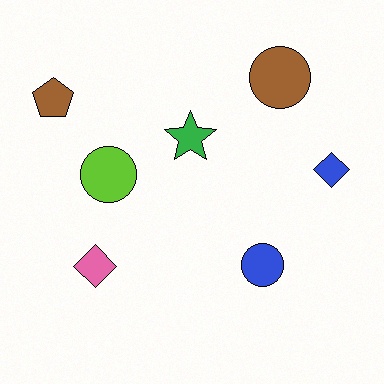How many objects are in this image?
There are 7 objects.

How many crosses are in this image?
There are no crosses.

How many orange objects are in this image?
There are no orange objects.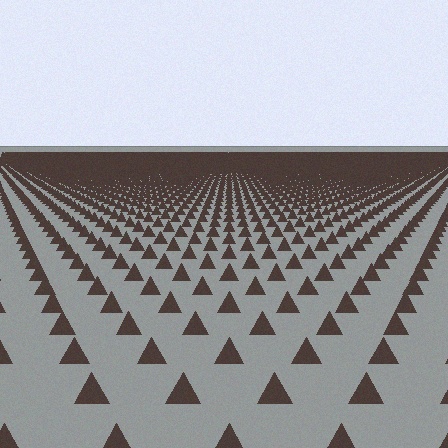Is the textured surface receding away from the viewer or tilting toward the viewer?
The surface is receding away from the viewer. Texture elements get smaller and denser toward the top.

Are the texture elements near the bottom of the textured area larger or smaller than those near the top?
Larger. Near the bottom, elements are closer to the viewer and appear at a bigger on-screen size.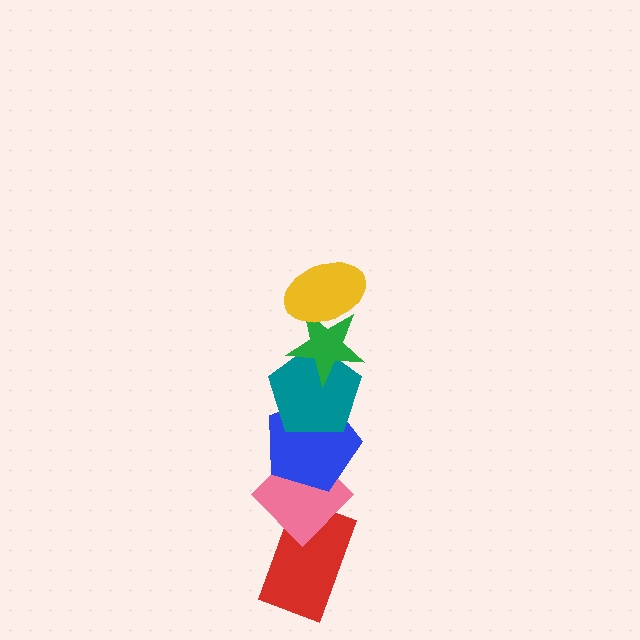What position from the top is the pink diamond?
The pink diamond is 5th from the top.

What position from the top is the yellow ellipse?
The yellow ellipse is 1st from the top.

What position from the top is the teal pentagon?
The teal pentagon is 3rd from the top.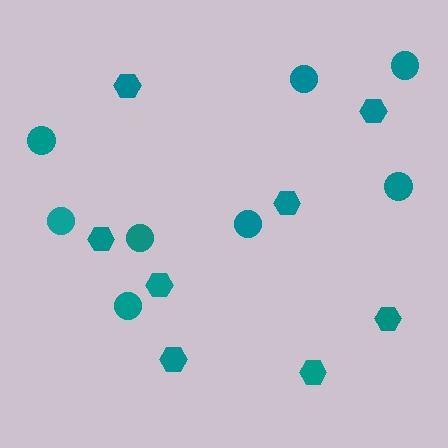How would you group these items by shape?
There are 2 groups: one group of hexagons (8) and one group of circles (8).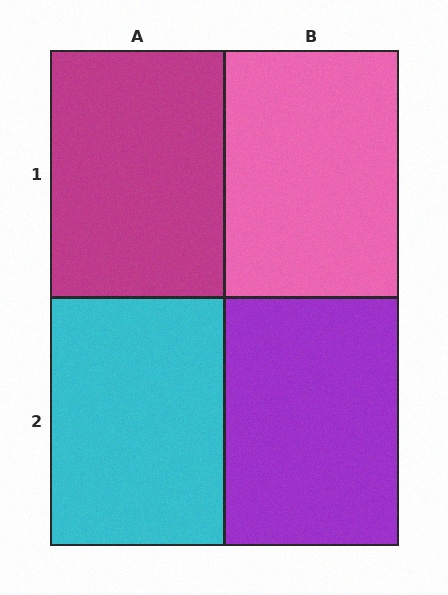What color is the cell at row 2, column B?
Purple.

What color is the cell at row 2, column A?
Cyan.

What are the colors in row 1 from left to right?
Magenta, pink.